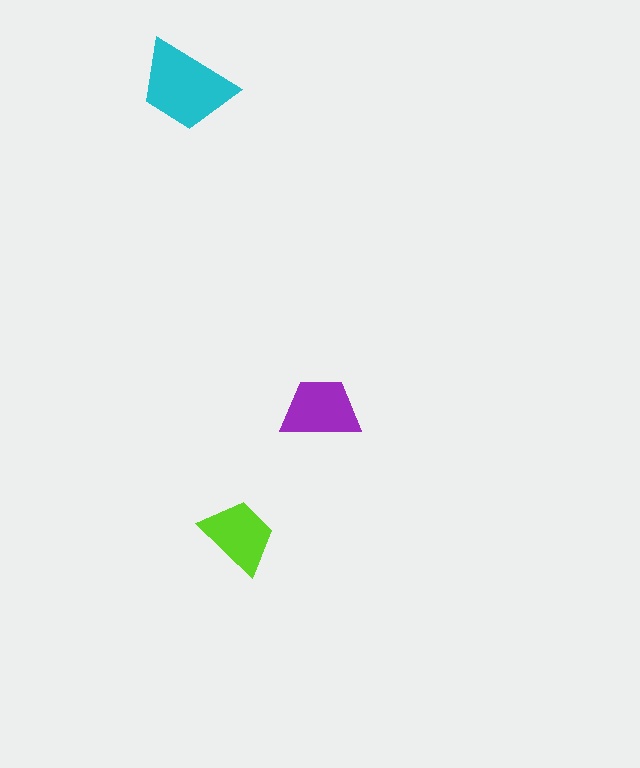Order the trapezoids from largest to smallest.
the cyan one, the purple one, the lime one.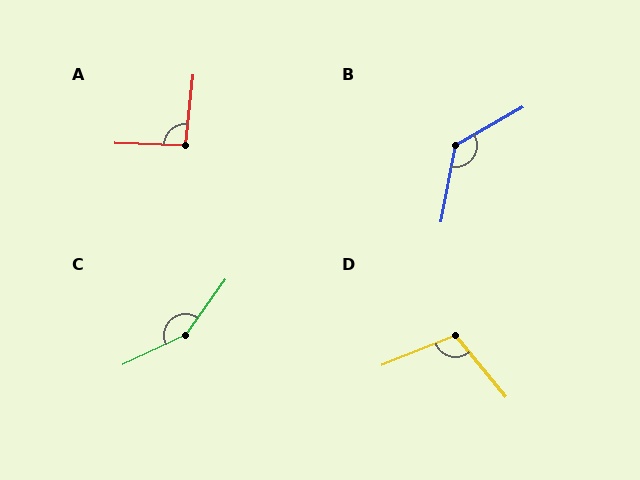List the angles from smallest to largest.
A (94°), D (107°), B (131°), C (150°).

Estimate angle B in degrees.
Approximately 131 degrees.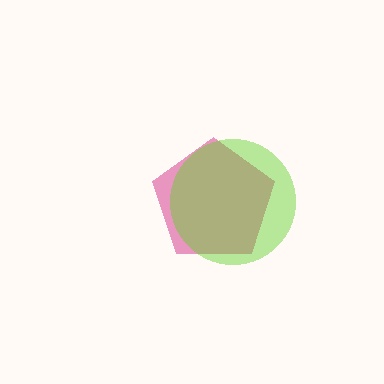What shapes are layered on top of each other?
The layered shapes are: a pink pentagon, a lime circle.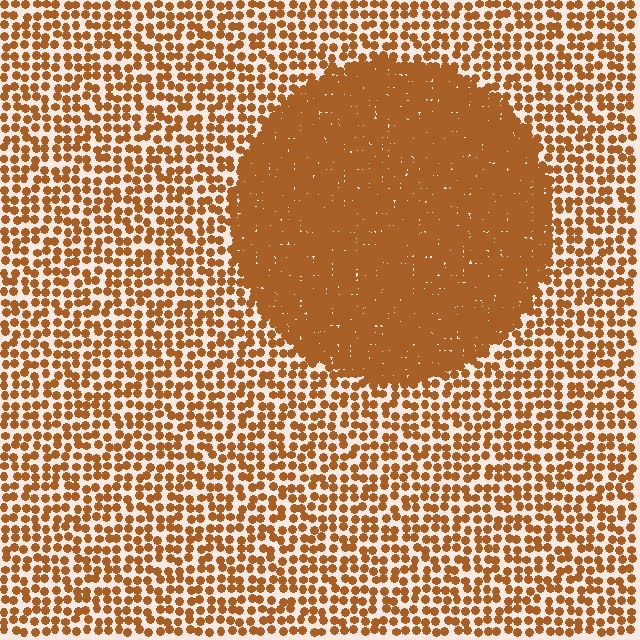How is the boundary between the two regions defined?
The boundary is defined by a change in element density (approximately 2.7x ratio). All elements are the same color, size, and shape.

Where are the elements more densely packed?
The elements are more densely packed inside the circle boundary.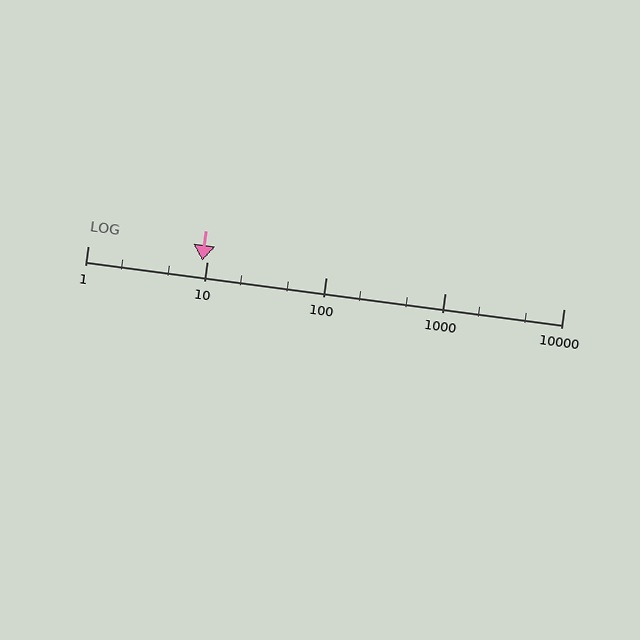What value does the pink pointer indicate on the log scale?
The pointer indicates approximately 9.2.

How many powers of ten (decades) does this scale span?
The scale spans 4 decades, from 1 to 10000.